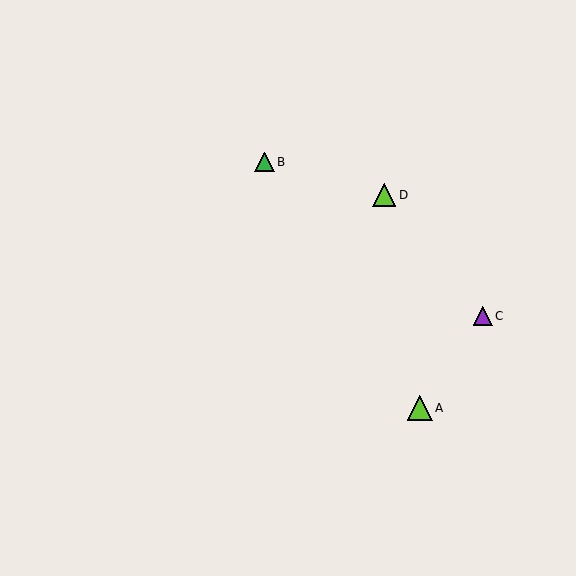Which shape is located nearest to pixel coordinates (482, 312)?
The purple triangle (labeled C) at (483, 316) is nearest to that location.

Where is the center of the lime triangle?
The center of the lime triangle is at (384, 195).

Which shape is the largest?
The lime triangle (labeled A) is the largest.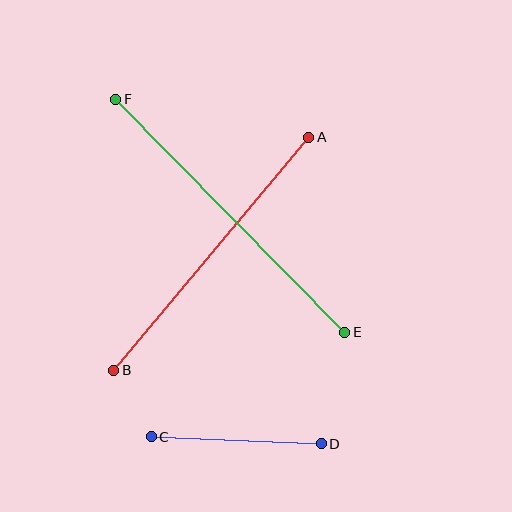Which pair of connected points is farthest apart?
Points E and F are farthest apart.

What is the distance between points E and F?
The distance is approximately 326 pixels.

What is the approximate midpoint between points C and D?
The midpoint is at approximately (236, 440) pixels.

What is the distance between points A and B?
The distance is approximately 304 pixels.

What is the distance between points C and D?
The distance is approximately 170 pixels.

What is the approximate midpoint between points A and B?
The midpoint is at approximately (211, 254) pixels.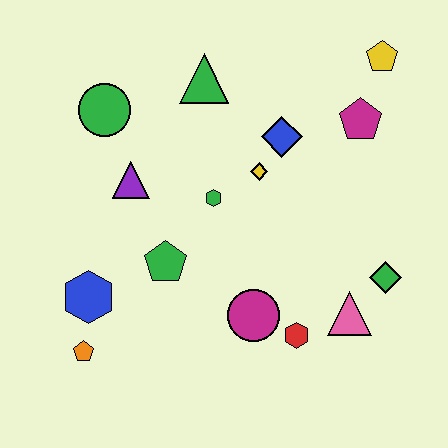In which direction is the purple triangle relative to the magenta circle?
The purple triangle is above the magenta circle.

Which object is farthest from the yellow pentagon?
The orange pentagon is farthest from the yellow pentagon.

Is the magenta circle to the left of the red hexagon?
Yes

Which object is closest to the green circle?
The purple triangle is closest to the green circle.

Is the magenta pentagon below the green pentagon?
No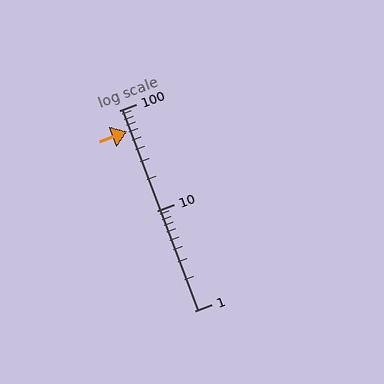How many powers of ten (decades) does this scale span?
The scale spans 2 decades, from 1 to 100.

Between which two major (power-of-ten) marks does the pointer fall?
The pointer is between 10 and 100.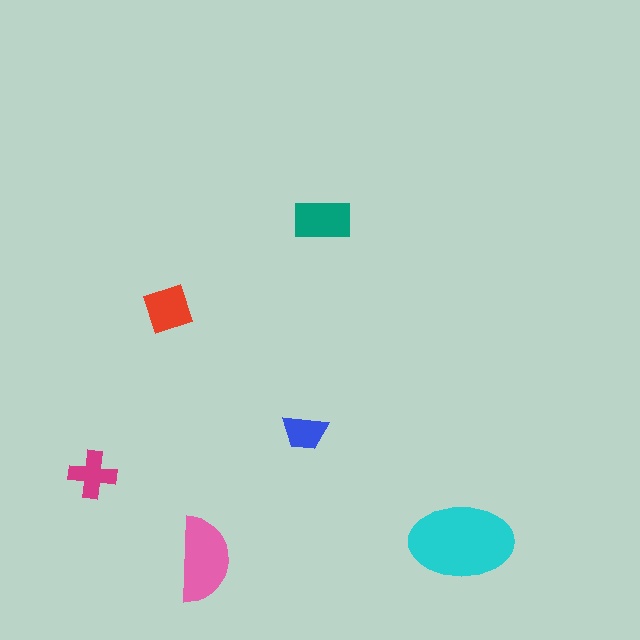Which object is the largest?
The cyan ellipse.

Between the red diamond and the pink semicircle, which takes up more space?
The pink semicircle.